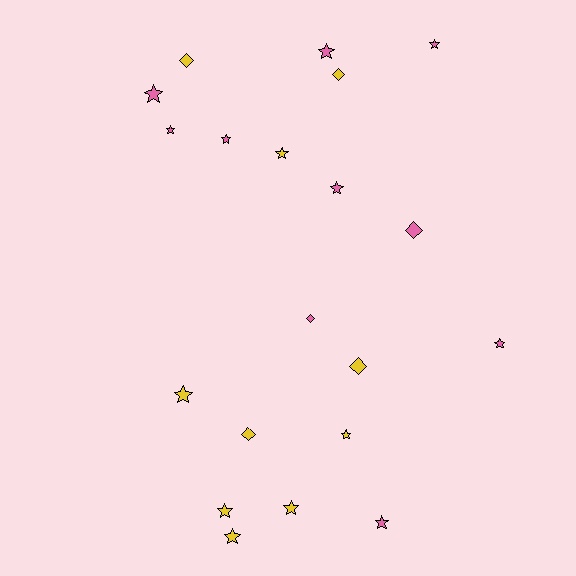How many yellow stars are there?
There are 6 yellow stars.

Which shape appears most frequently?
Star, with 14 objects.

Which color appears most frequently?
Pink, with 10 objects.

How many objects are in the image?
There are 20 objects.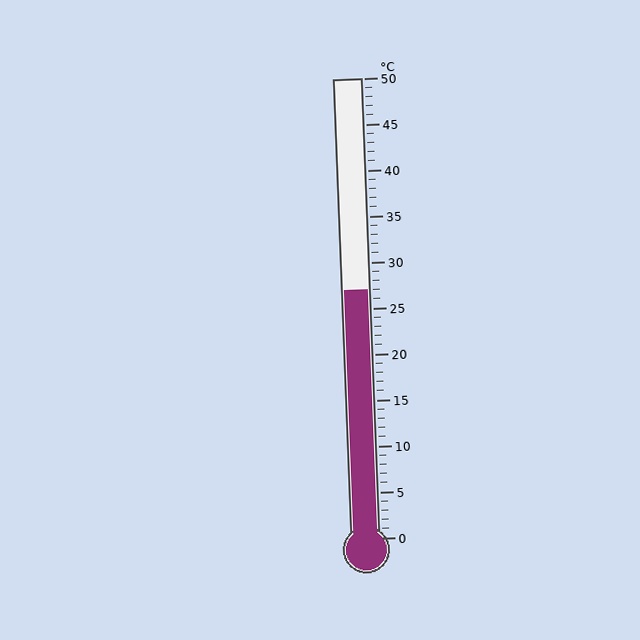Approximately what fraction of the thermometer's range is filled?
The thermometer is filled to approximately 55% of its range.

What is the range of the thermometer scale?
The thermometer scale ranges from 0°C to 50°C.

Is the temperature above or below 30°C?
The temperature is below 30°C.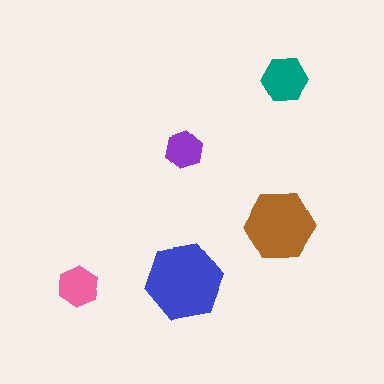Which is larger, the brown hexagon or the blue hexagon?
The blue one.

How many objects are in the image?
There are 5 objects in the image.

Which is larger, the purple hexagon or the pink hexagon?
The pink one.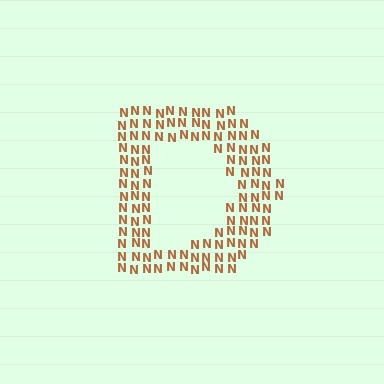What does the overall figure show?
The overall figure shows the letter D.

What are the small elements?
The small elements are letter N's.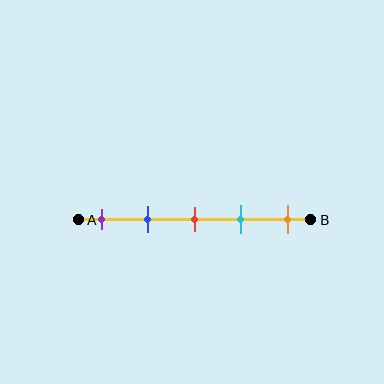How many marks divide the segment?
There are 5 marks dividing the segment.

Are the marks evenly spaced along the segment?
Yes, the marks are approximately evenly spaced.